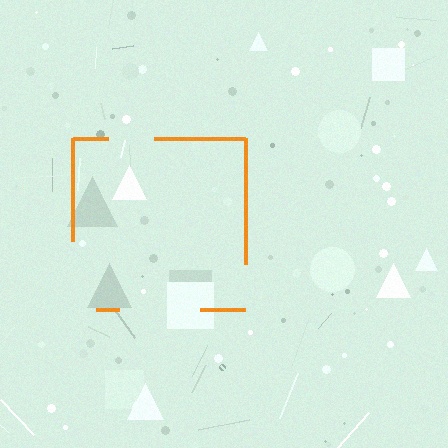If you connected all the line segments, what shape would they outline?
They would outline a square.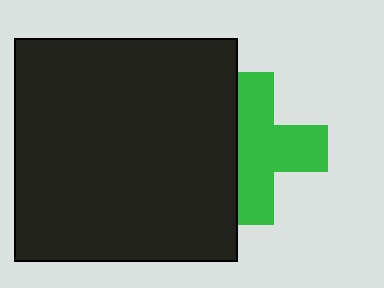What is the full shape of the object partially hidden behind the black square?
The partially hidden object is a green cross.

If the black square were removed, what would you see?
You would see the complete green cross.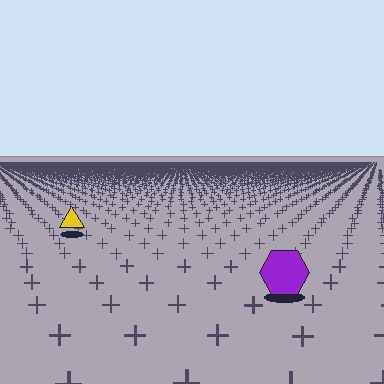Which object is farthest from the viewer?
The yellow triangle is farthest from the viewer. It appears smaller and the ground texture around it is denser.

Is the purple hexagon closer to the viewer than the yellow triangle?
Yes. The purple hexagon is closer — you can tell from the texture gradient: the ground texture is coarser near it.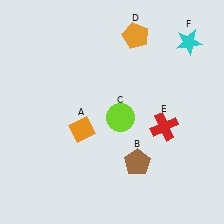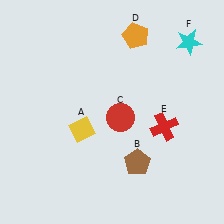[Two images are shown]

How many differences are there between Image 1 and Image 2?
There are 2 differences between the two images.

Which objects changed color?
A changed from orange to yellow. C changed from lime to red.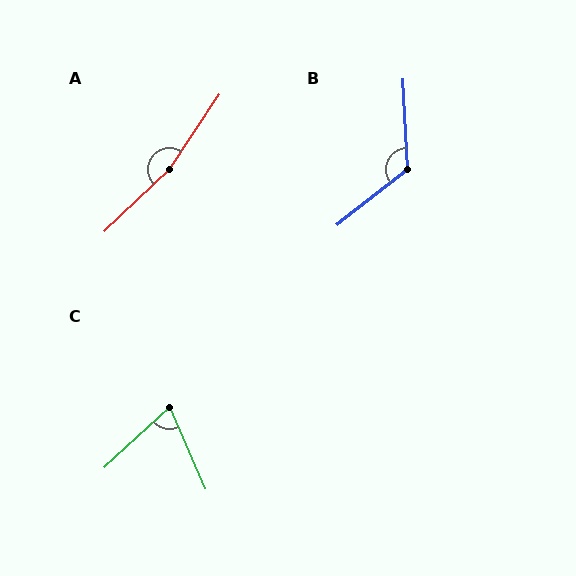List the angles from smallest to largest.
C (71°), B (126°), A (168°).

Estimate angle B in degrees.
Approximately 126 degrees.